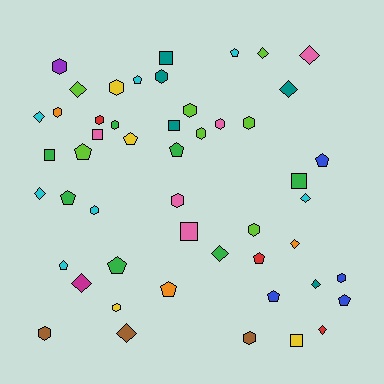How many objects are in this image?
There are 50 objects.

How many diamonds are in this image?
There are 13 diamonds.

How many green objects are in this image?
There are 7 green objects.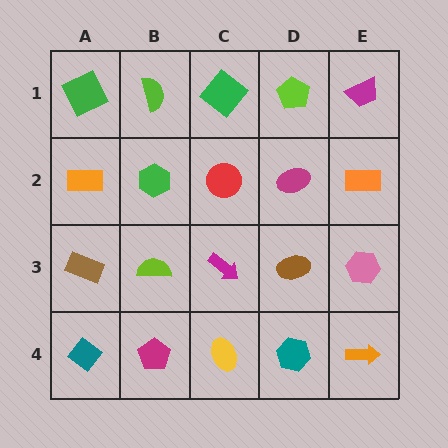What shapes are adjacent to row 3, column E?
An orange rectangle (row 2, column E), an orange arrow (row 4, column E), a brown ellipse (row 3, column D).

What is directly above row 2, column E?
A magenta trapezoid.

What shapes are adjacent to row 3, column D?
A magenta ellipse (row 2, column D), a teal hexagon (row 4, column D), a magenta arrow (row 3, column C), a pink hexagon (row 3, column E).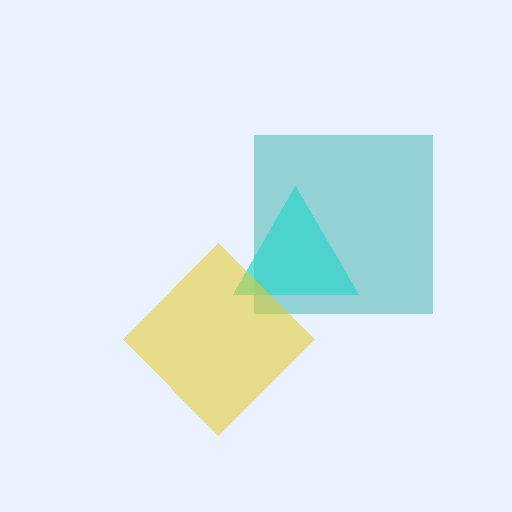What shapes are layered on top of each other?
The layered shapes are: a teal square, a cyan triangle, a yellow diamond.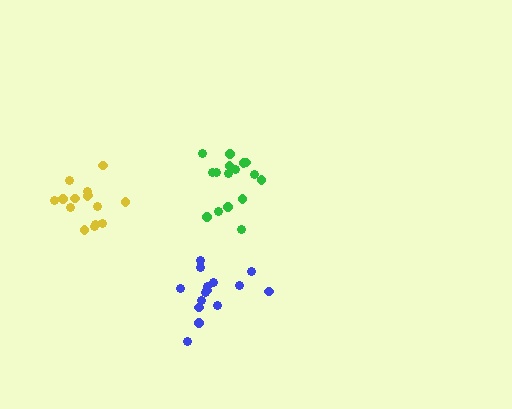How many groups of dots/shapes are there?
There are 3 groups.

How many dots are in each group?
Group 1: 16 dots, Group 2: 15 dots, Group 3: 15 dots (46 total).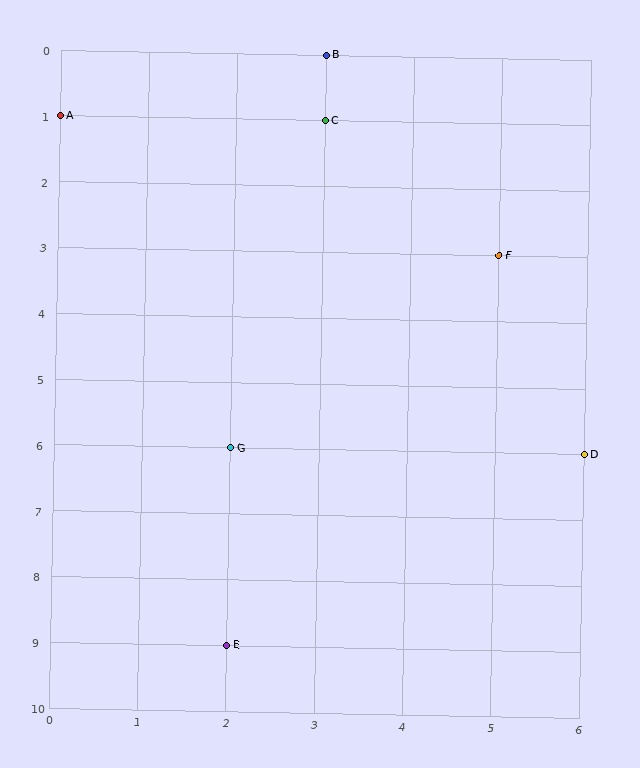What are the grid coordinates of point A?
Point A is at grid coordinates (0, 1).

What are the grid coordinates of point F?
Point F is at grid coordinates (5, 3).